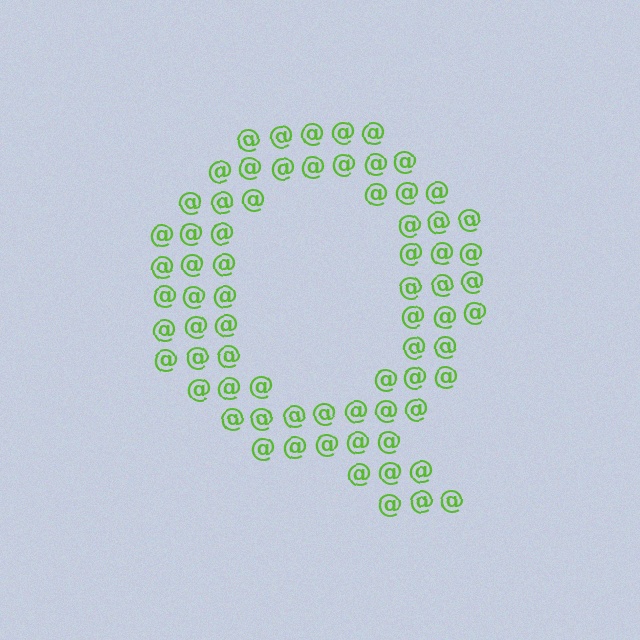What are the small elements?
The small elements are at signs.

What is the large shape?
The large shape is the letter Q.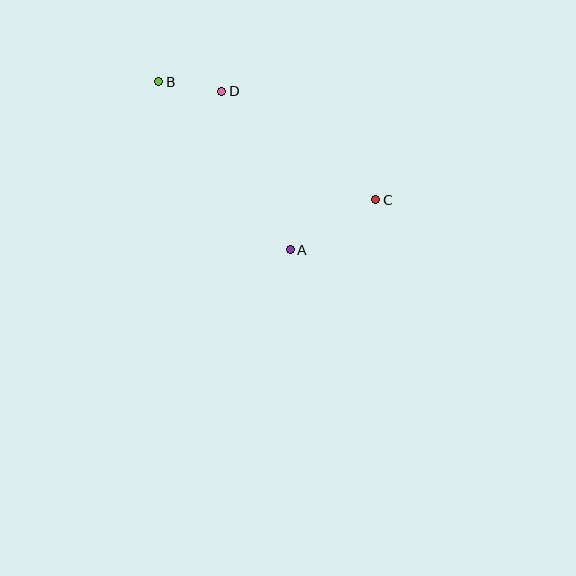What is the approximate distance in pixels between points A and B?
The distance between A and B is approximately 213 pixels.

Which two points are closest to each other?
Points B and D are closest to each other.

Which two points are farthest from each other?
Points B and C are farthest from each other.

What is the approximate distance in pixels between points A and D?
The distance between A and D is approximately 173 pixels.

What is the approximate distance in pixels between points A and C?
The distance between A and C is approximately 99 pixels.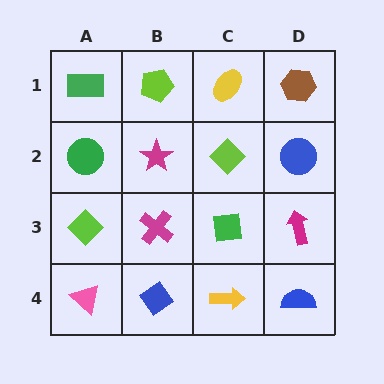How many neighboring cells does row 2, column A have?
3.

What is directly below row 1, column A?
A green circle.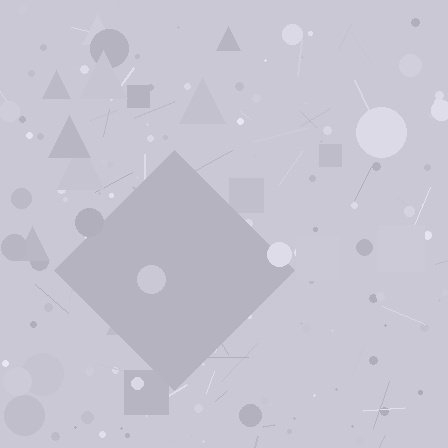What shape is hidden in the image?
A diamond is hidden in the image.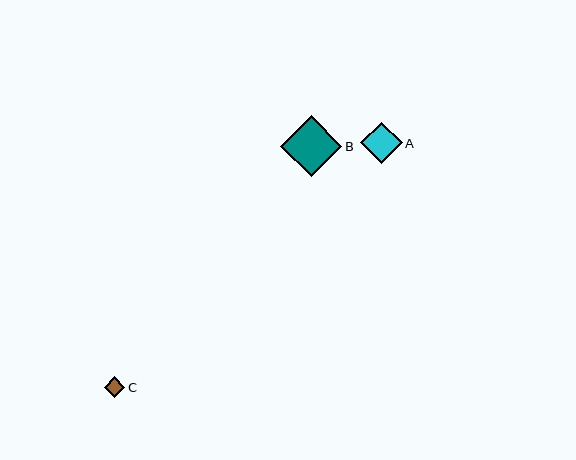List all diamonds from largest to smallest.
From largest to smallest: B, A, C.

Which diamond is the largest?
Diamond B is the largest with a size of approximately 61 pixels.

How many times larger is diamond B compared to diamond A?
Diamond B is approximately 1.5 times the size of diamond A.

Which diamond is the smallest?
Diamond C is the smallest with a size of approximately 21 pixels.